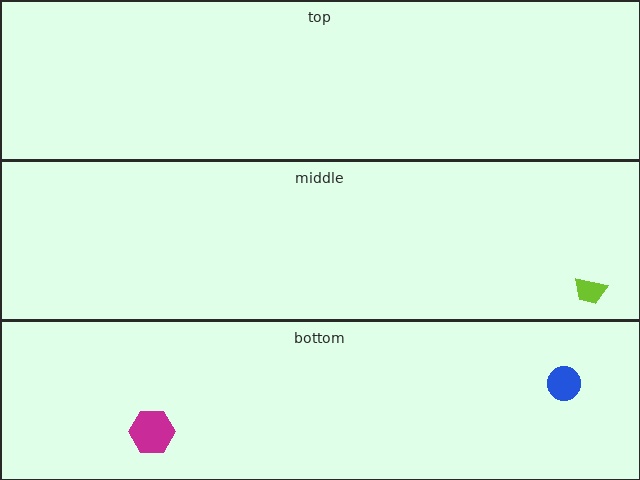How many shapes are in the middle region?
1.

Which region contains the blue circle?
The bottom region.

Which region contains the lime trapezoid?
The middle region.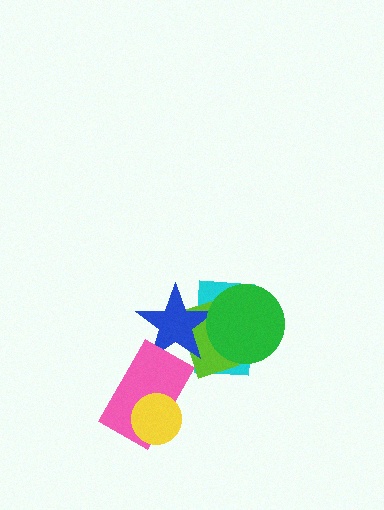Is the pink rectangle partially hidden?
Yes, it is partially covered by another shape.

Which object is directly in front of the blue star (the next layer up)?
The green circle is directly in front of the blue star.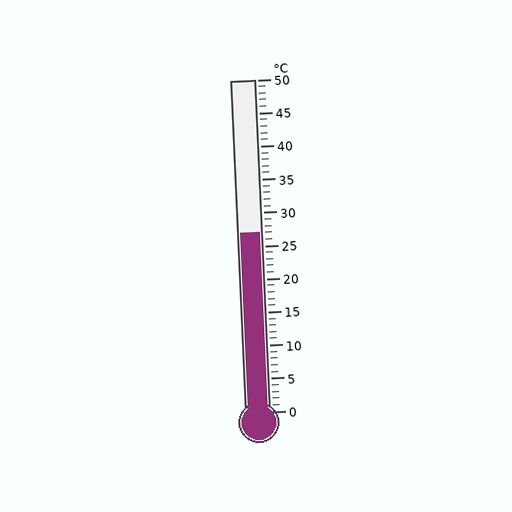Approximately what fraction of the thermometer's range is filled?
The thermometer is filled to approximately 55% of its range.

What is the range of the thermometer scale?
The thermometer scale ranges from 0°C to 50°C.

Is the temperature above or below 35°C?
The temperature is below 35°C.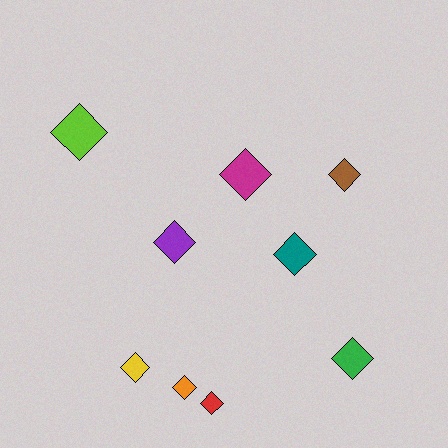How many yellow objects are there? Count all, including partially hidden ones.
There is 1 yellow object.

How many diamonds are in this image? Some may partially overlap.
There are 9 diamonds.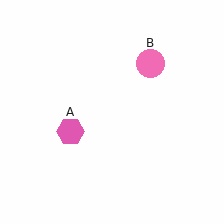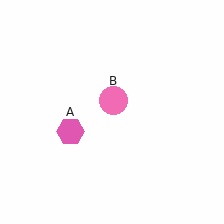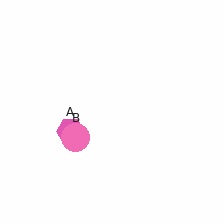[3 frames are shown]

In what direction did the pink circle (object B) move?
The pink circle (object B) moved down and to the left.